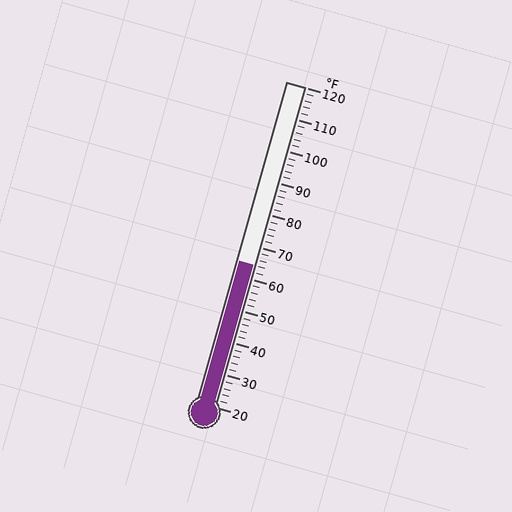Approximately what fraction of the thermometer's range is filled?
The thermometer is filled to approximately 45% of its range.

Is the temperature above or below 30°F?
The temperature is above 30°F.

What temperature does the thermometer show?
The thermometer shows approximately 64°F.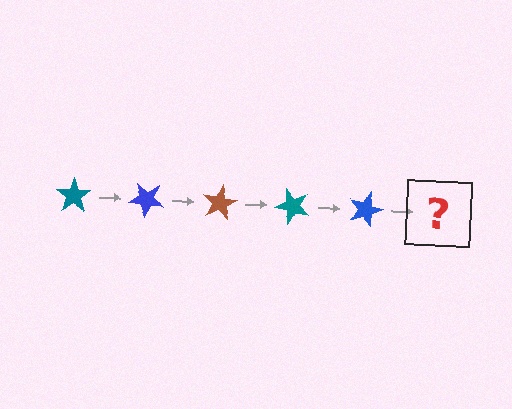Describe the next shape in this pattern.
It should be a brown star, rotated 200 degrees from the start.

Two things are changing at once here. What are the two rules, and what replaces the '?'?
The two rules are that it rotates 40 degrees each step and the color cycles through teal, blue, and brown. The '?' should be a brown star, rotated 200 degrees from the start.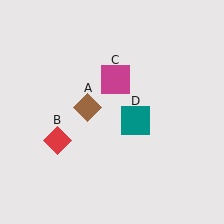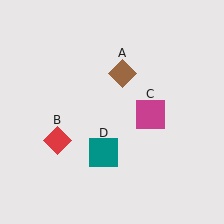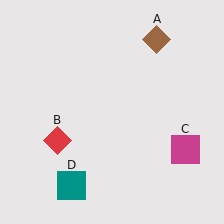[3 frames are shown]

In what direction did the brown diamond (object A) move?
The brown diamond (object A) moved up and to the right.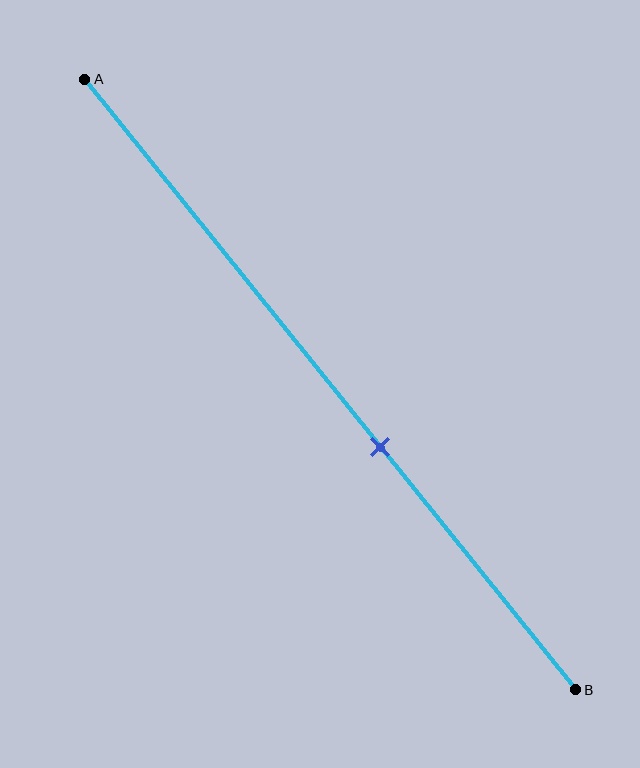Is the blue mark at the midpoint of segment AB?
No, the mark is at about 60% from A, not at the 50% midpoint.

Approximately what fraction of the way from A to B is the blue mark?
The blue mark is approximately 60% of the way from A to B.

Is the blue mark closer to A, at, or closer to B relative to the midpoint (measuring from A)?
The blue mark is closer to point B than the midpoint of segment AB.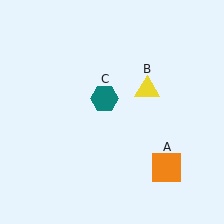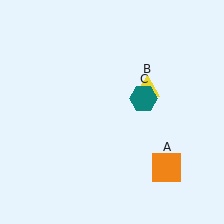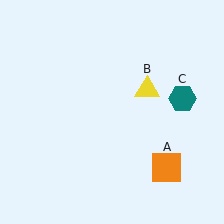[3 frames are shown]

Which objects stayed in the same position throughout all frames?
Orange square (object A) and yellow triangle (object B) remained stationary.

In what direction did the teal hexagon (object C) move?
The teal hexagon (object C) moved right.